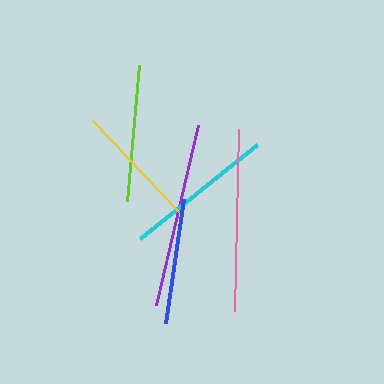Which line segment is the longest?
The purple line is the longest at approximately 185 pixels.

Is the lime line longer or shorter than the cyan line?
The cyan line is longer than the lime line.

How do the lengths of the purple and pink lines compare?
The purple and pink lines are approximately the same length.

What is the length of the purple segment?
The purple segment is approximately 185 pixels long.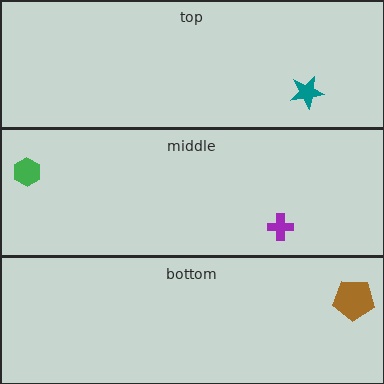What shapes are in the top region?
The teal star.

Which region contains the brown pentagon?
The bottom region.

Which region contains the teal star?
The top region.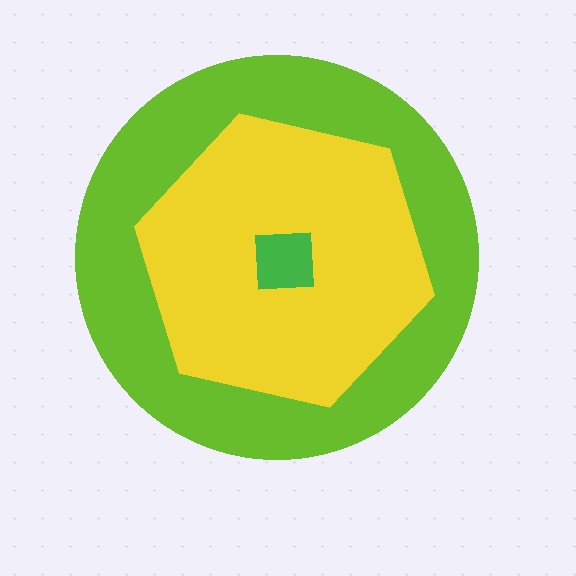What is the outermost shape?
The lime circle.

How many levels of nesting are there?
3.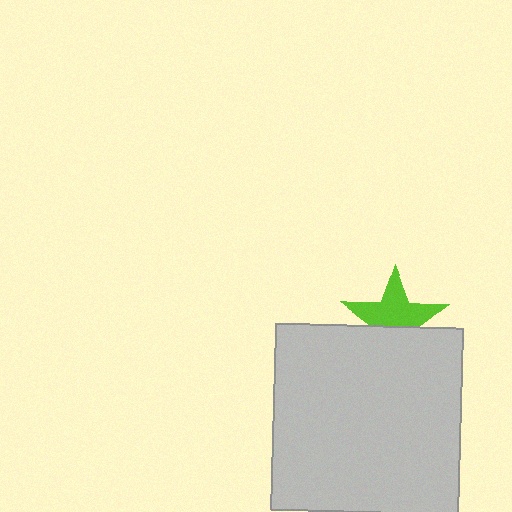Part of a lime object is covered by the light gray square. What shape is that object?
It is a star.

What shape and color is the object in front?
The object in front is a light gray square.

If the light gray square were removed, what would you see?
You would see the complete lime star.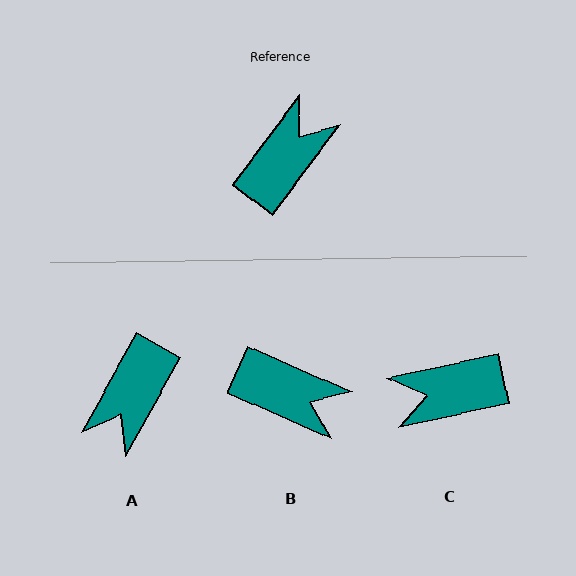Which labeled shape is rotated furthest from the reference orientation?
A, about 172 degrees away.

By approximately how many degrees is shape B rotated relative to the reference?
Approximately 77 degrees clockwise.